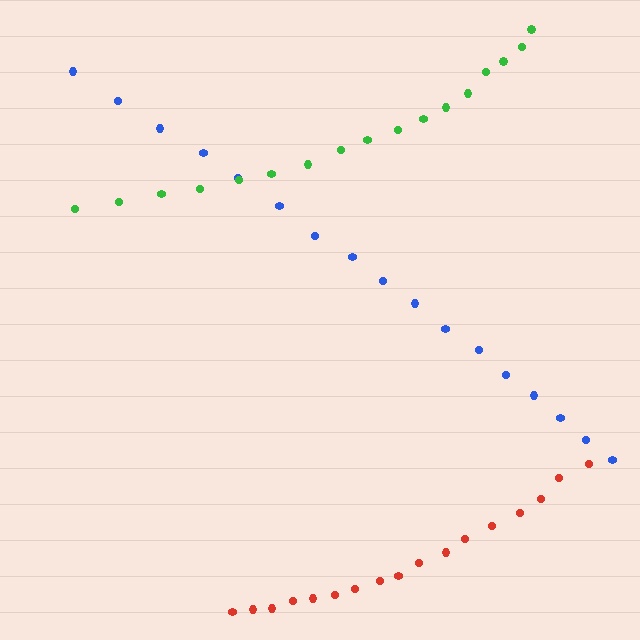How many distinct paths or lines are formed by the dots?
There are 3 distinct paths.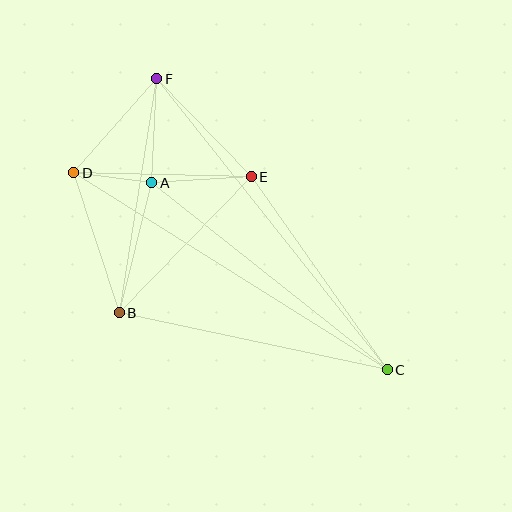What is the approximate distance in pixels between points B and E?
The distance between B and E is approximately 189 pixels.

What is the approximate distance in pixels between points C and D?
The distance between C and D is approximately 370 pixels.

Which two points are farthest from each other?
Points C and F are farthest from each other.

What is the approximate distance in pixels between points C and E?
The distance between C and E is approximately 236 pixels.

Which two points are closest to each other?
Points A and D are closest to each other.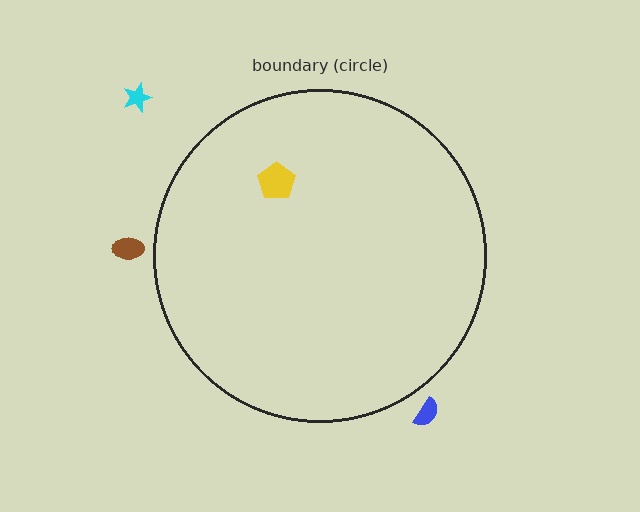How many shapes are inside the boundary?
1 inside, 3 outside.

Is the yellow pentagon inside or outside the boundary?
Inside.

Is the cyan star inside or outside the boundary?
Outside.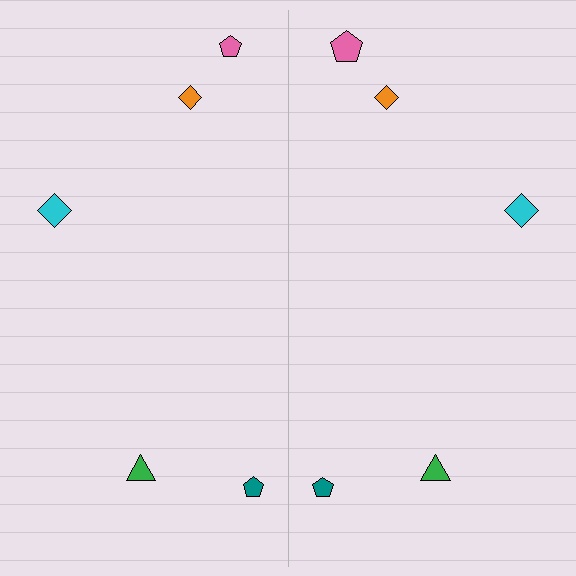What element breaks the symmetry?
The pink pentagon on the right side has a different size than its mirror counterpart.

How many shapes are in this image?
There are 10 shapes in this image.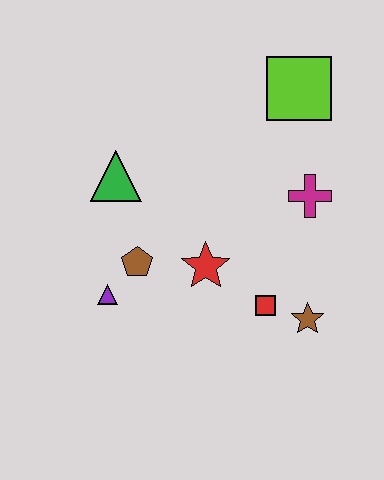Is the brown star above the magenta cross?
No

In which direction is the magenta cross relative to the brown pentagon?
The magenta cross is to the right of the brown pentagon.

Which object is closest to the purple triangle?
The brown pentagon is closest to the purple triangle.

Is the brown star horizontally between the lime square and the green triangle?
No